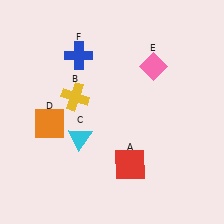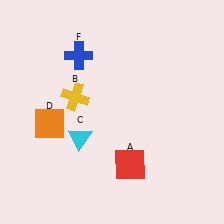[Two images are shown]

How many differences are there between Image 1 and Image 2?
There is 1 difference between the two images.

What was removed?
The pink diamond (E) was removed in Image 2.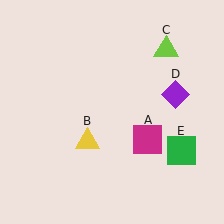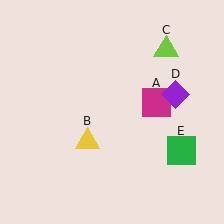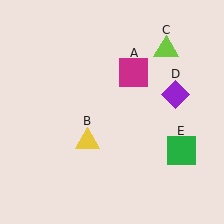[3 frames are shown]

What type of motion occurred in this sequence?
The magenta square (object A) rotated counterclockwise around the center of the scene.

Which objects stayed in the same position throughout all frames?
Yellow triangle (object B) and lime triangle (object C) and purple diamond (object D) and green square (object E) remained stationary.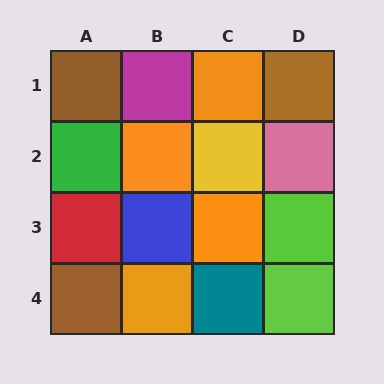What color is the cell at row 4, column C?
Teal.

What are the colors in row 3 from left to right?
Red, blue, orange, lime.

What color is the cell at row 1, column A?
Brown.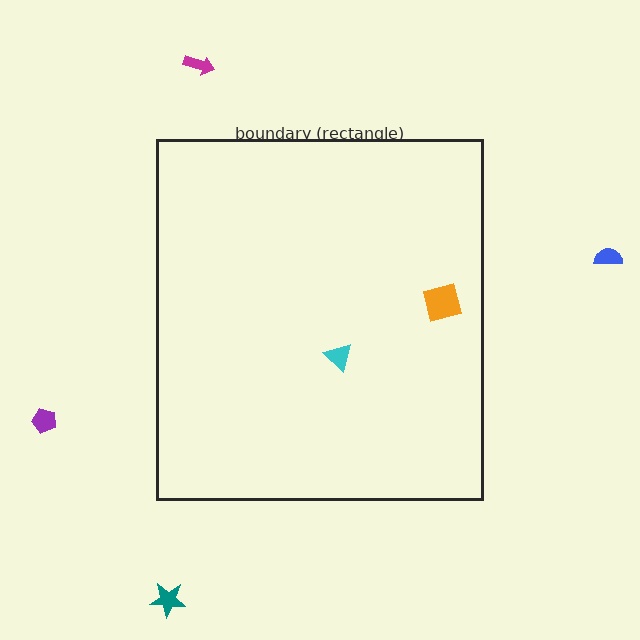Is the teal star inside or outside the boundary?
Outside.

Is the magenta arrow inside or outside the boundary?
Outside.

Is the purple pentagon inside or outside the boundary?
Outside.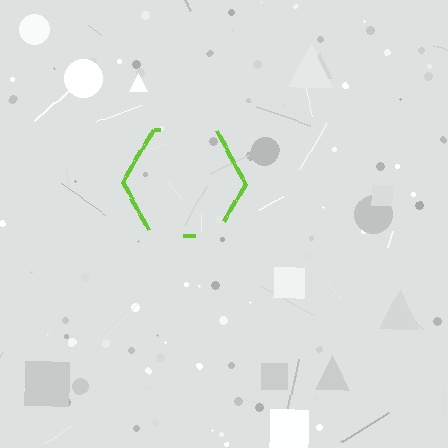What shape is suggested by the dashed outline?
The dashed outline suggests a hexagon.